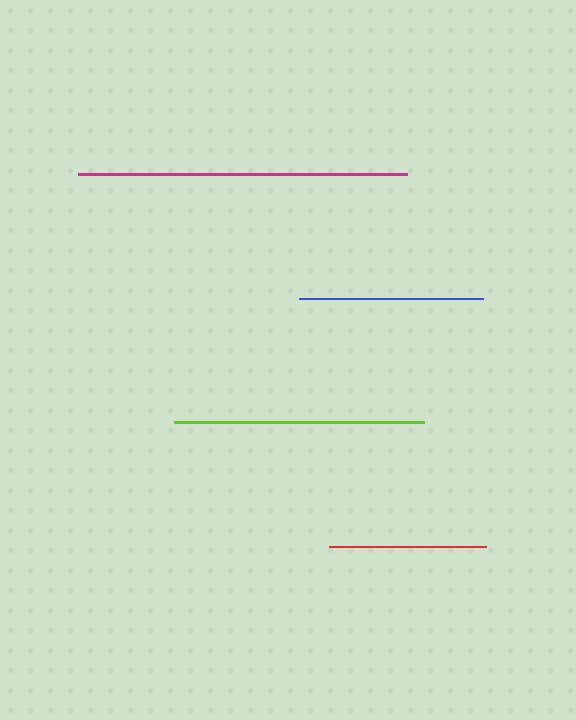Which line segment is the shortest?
The red line is the shortest at approximately 156 pixels.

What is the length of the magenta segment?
The magenta segment is approximately 329 pixels long.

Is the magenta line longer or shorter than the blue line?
The magenta line is longer than the blue line.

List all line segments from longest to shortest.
From longest to shortest: magenta, lime, blue, red.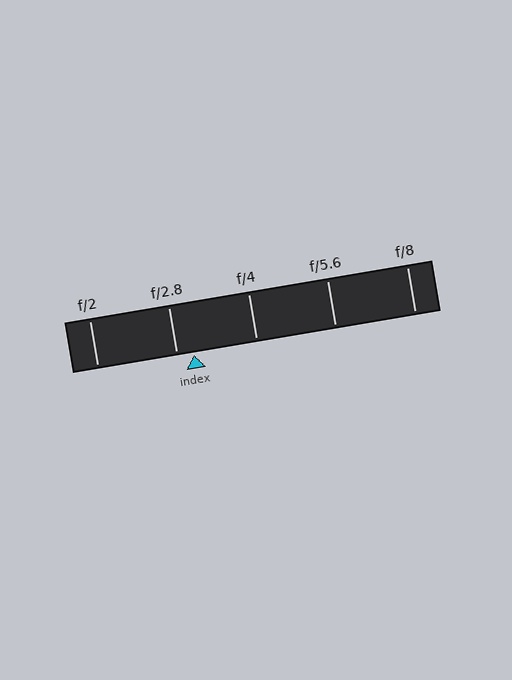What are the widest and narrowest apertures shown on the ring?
The widest aperture shown is f/2 and the narrowest is f/8.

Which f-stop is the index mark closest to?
The index mark is closest to f/2.8.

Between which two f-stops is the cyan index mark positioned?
The index mark is between f/2.8 and f/4.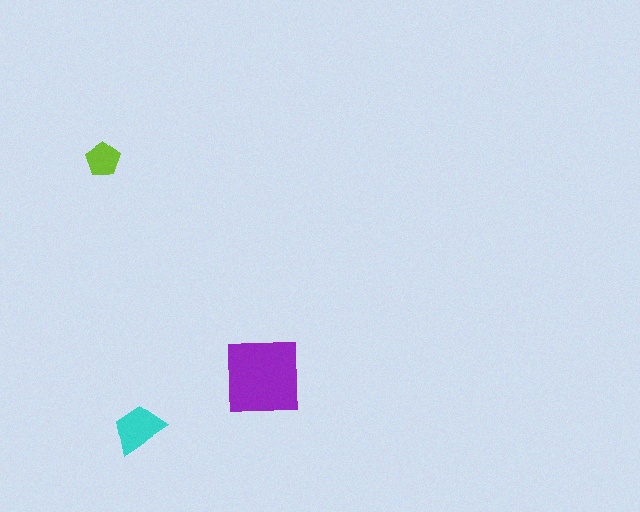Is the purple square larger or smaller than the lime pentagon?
Larger.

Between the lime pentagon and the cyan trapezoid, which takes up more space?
The cyan trapezoid.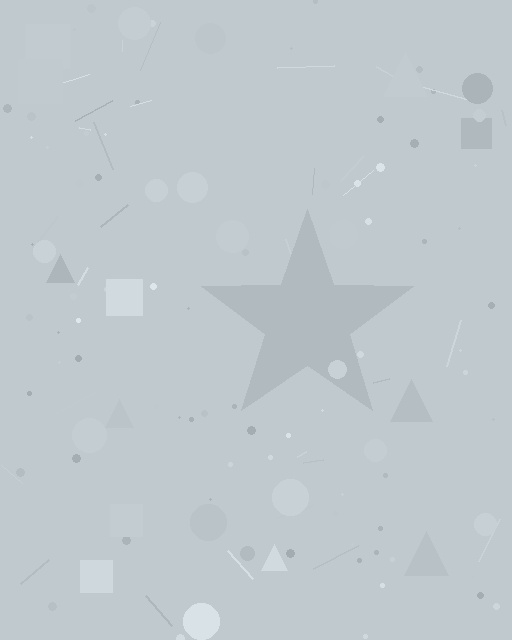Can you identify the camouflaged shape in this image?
The camouflaged shape is a star.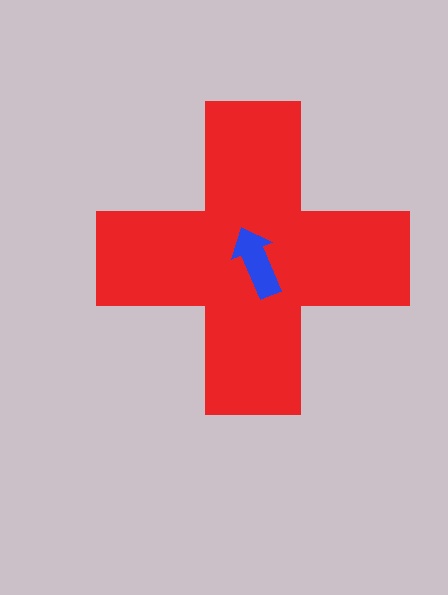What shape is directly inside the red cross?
The blue arrow.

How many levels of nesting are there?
2.